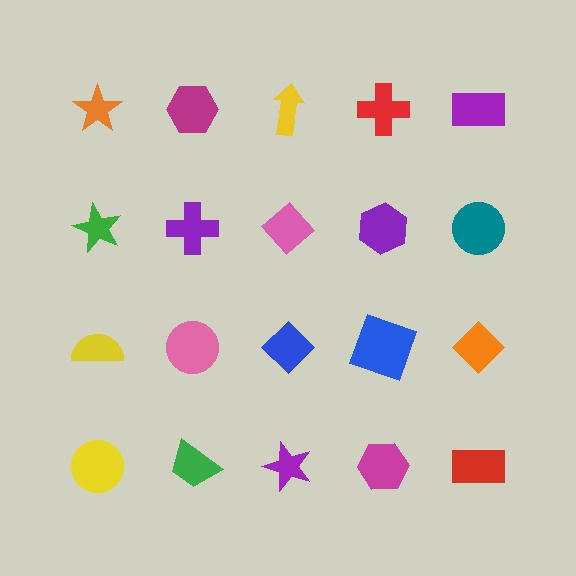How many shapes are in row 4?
5 shapes.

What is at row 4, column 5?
A red rectangle.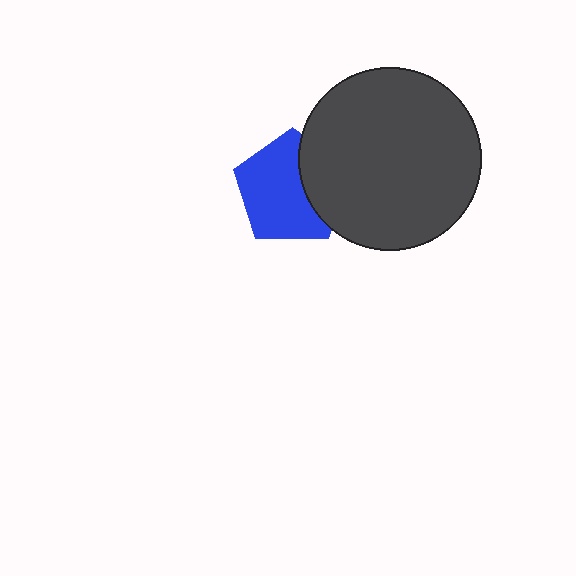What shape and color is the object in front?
The object in front is a dark gray circle.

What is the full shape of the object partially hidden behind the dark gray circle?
The partially hidden object is a blue pentagon.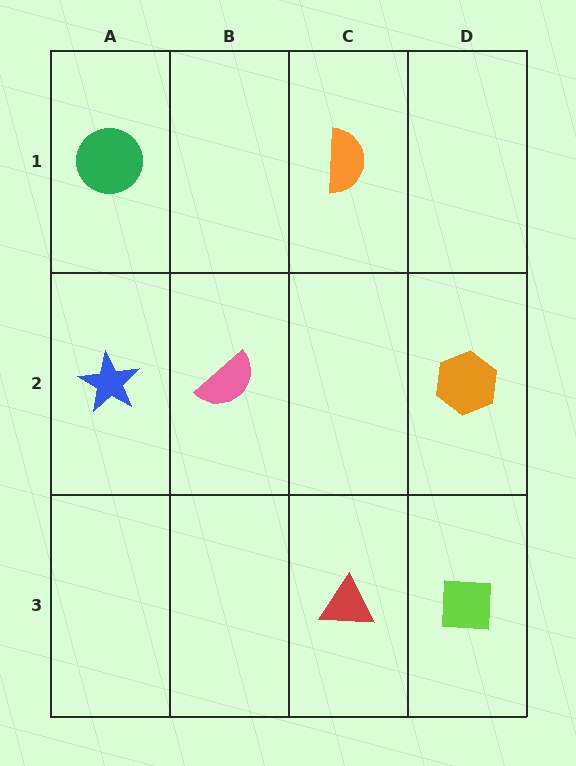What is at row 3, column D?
A lime square.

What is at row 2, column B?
A pink semicircle.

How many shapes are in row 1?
2 shapes.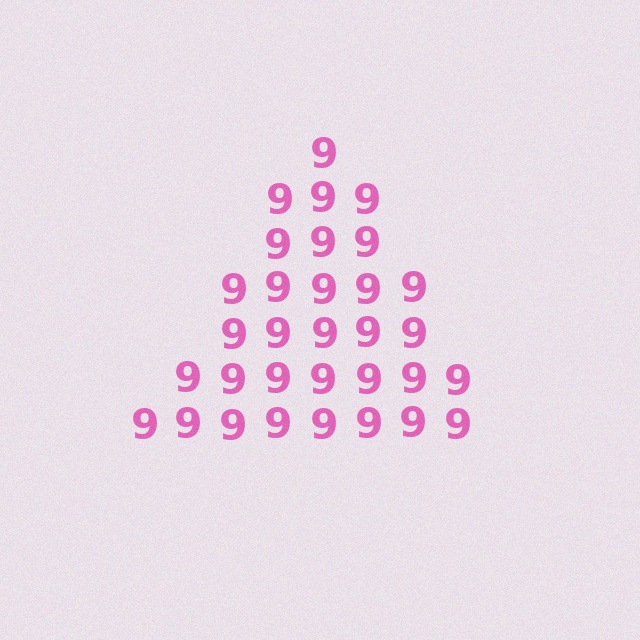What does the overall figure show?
The overall figure shows a triangle.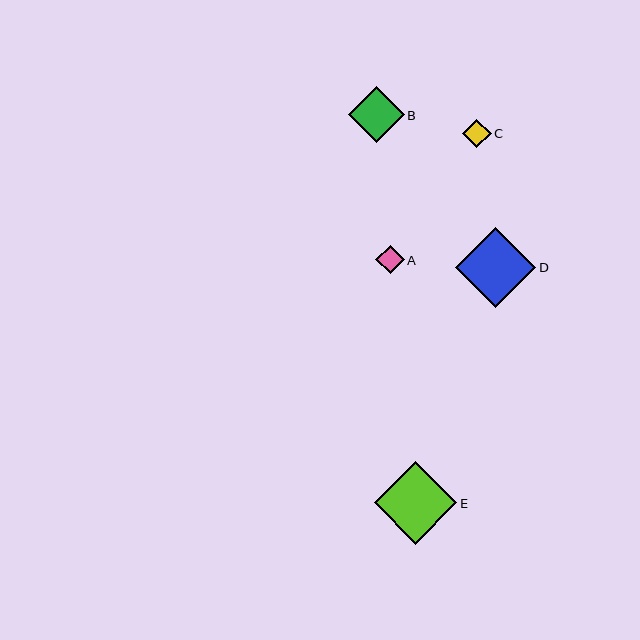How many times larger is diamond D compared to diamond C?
Diamond D is approximately 2.8 times the size of diamond C.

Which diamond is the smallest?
Diamond C is the smallest with a size of approximately 28 pixels.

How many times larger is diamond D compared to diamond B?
Diamond D is approximately 1.4 times the size of diamond B.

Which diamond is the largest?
Diamond E is the largest with a size of approximately 83 pixels.